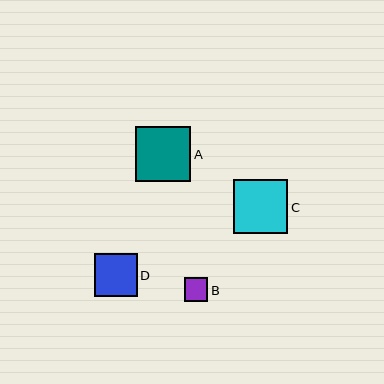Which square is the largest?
Square A is the largest with a size of approximately 56 pixels.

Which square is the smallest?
Square B is the smallest with a size of approximately 24 pixels.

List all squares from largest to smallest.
From largest to smallest: A, C, D, B.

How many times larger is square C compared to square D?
Square C is approximately 1.3 times the size of square D.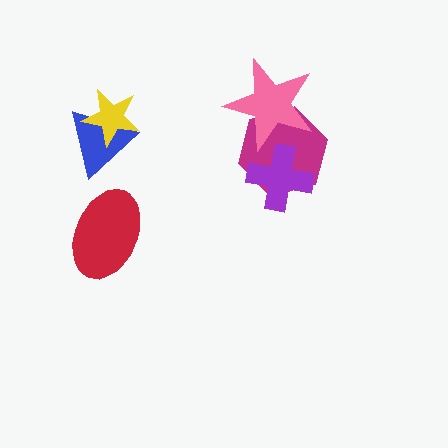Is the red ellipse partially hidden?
No, no other shape covers it.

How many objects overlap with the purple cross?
2 objects overlap with the purple cross.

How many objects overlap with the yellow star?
1 object overlaps with the yellow star.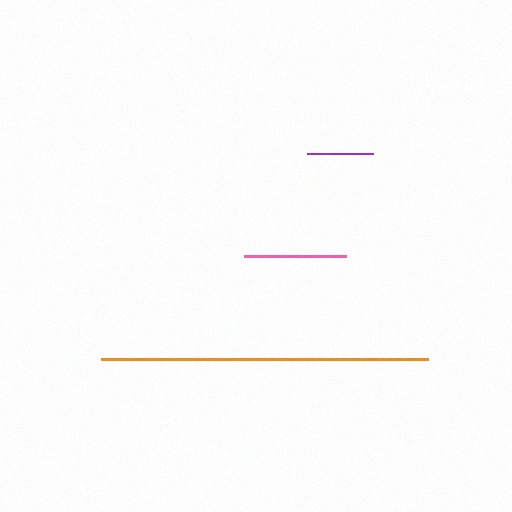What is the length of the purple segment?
The purple segment is approximately 66 pixels long.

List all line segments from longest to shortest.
From longest to shortest: orange, pink, purple.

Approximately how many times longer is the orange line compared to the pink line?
The orange line is approximately 3.2 times the length of the pink line.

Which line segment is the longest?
The orange line is the longest at approximately 327 pixels.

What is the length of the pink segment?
The pink segment is approximately 102 pixels long.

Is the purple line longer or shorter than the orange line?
The orange line is longer than the purple line.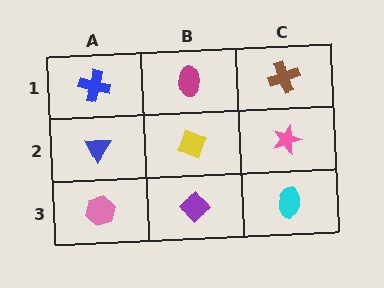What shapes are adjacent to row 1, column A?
A blue triangle (row 2, column A), a magenta ellipse (row 1, column B).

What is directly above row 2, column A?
A blue cross.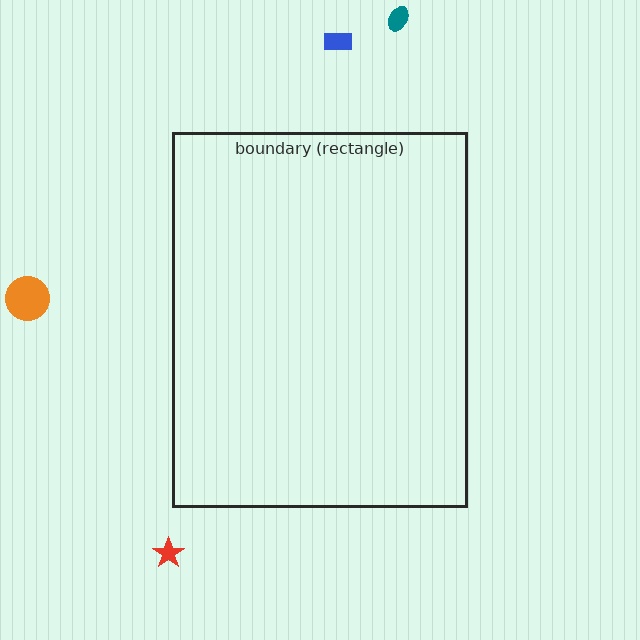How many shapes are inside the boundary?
0 inside, 4 outside.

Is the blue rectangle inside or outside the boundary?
Outside.